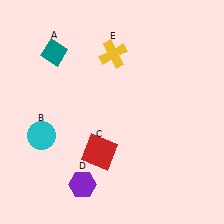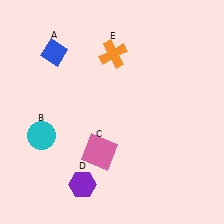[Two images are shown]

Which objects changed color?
A changed from teal to blue. C changed from red to pink. E changed from yellow to orange.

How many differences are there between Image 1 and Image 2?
There are 3 differences between the two images.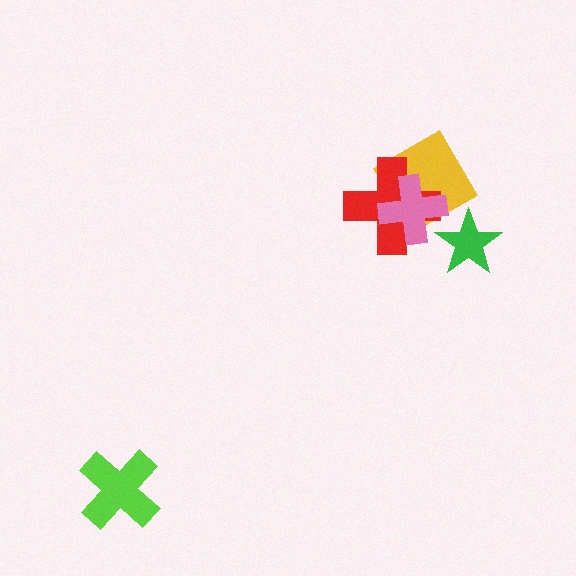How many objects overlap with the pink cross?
2 objects overlap with the pink cross.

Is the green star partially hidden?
No, no other shape covers it.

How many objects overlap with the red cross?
2 objects overlap with the red cross.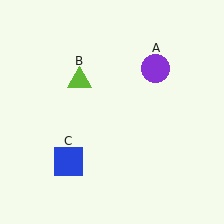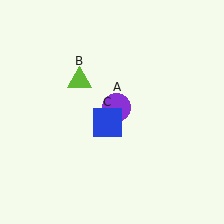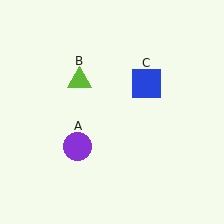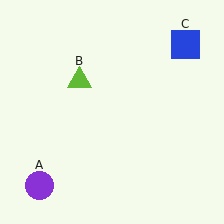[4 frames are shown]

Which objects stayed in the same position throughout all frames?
Lime triangle (object B) remained stationary.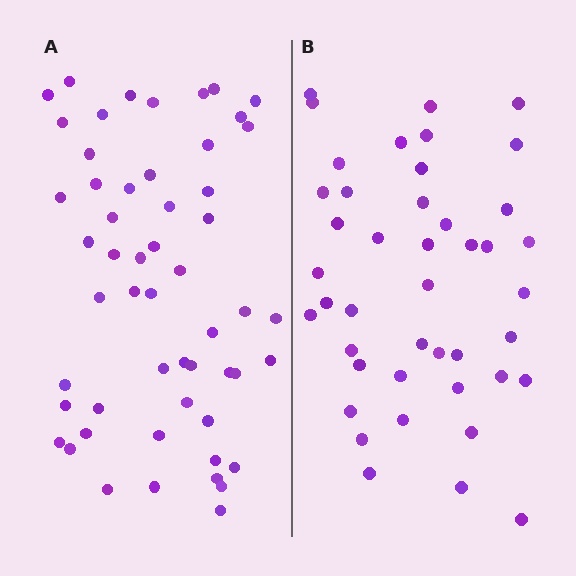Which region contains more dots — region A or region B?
Region A (the left region) has more dots.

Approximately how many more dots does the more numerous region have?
Region A has roughly 12 or so more dots than region B.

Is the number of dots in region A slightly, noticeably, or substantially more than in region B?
Region A has noticeably more, but not dramatically so. The ratio is roughly 1.3 to 1.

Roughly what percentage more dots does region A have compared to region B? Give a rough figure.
About 25% more.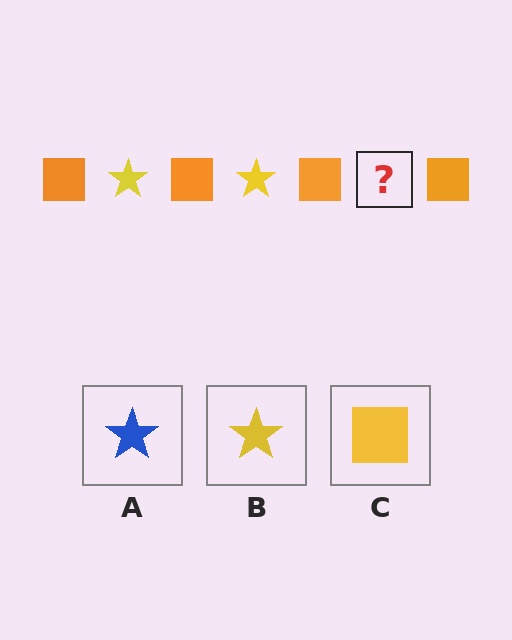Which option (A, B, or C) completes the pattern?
B.